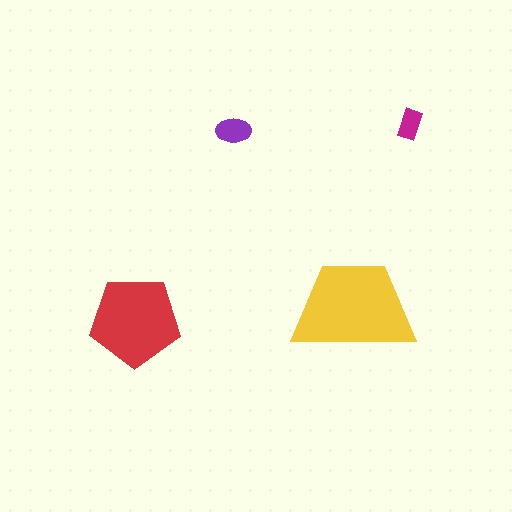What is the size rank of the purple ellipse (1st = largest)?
3rd.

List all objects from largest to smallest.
The yellow trapezoid, the red pentagon, the purple ellipse, the magenta rectangle.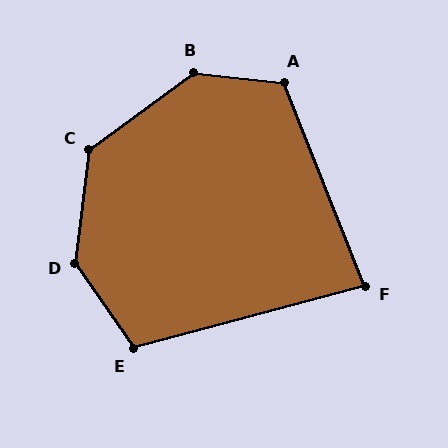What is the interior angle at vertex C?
Approximately 133 degrees (obtuse).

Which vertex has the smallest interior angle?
F, at approximately 84 degrees.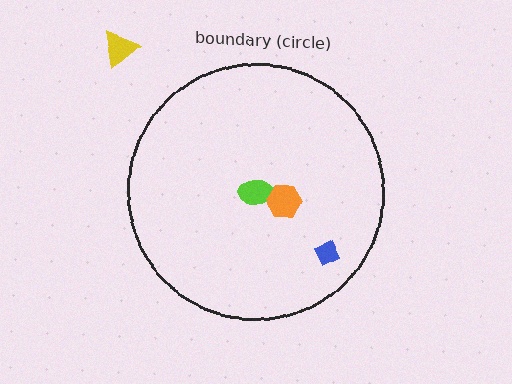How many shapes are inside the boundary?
3 inside, 1 outside.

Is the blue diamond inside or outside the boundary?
Inside.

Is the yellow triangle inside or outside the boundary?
Outside.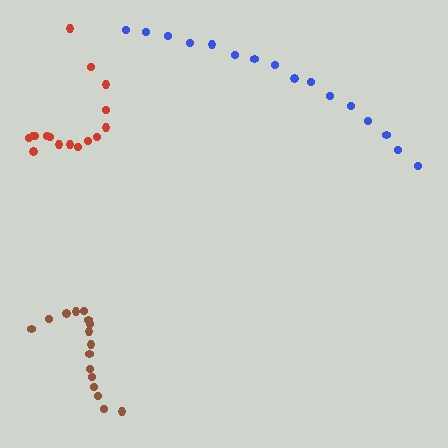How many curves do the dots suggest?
There are 3 distinct paths.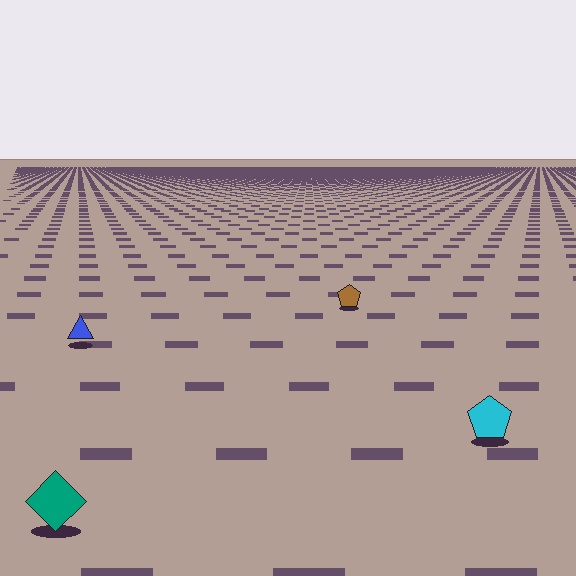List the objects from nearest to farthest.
From nearest to farthest: the teal diamond, the cyan pentagon, the blue triangle, the brown pentagon.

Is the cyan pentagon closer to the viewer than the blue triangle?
Yes. The cyan pentagon is closer — you can tell from the texture gradient: the ground texture is coarser near it.